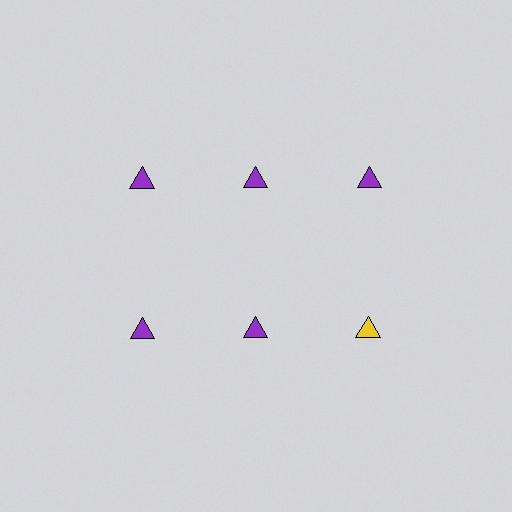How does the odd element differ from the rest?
It has a different color: yellow instead of purple.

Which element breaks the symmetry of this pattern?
The yellow triangle in the second row, center column breaks the symmetry. All other shapes are purple triangles.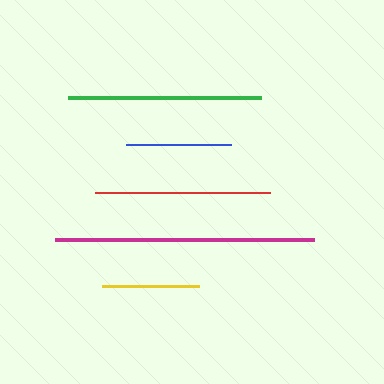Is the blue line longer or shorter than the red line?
The red line is longer than the blue line.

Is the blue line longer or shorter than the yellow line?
The blue line is longer than the yellow line.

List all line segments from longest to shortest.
From longest to shortest: magenta, green, red, blue, yellow.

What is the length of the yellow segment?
The yellow segment is approximately 98 pixels long.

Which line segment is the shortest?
The yellow line is the shortest at approximately 98 pixels.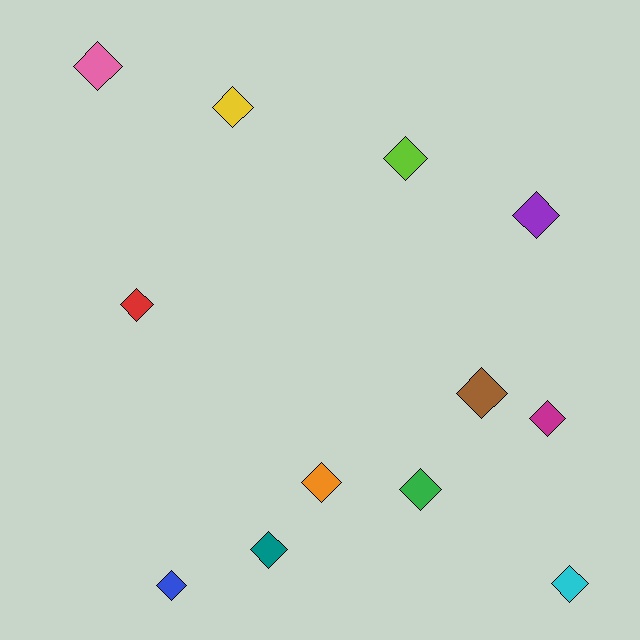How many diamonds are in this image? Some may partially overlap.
There are 12 diamonds.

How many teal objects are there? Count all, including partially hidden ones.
There is 1 teal object.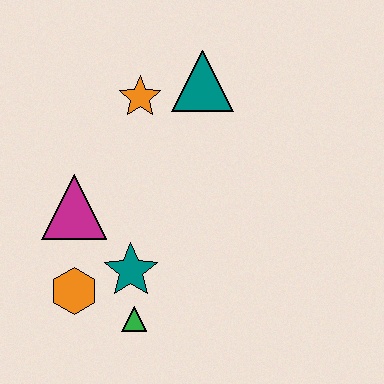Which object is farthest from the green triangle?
The teal triangle is farthest from the green triangle.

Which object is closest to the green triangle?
The teal star is closest to the green triangle.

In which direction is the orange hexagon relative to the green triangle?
The orange hexagon is to the left of the green triangle.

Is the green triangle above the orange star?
No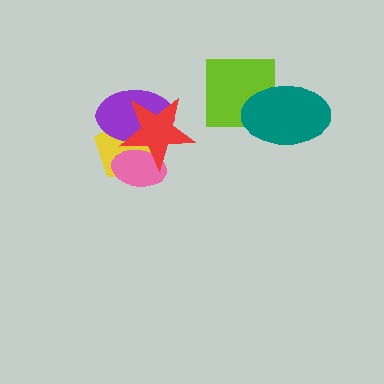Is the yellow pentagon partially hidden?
Yes, it is partially covered by another shape.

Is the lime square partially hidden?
Yes, it is partially covered by another shape.